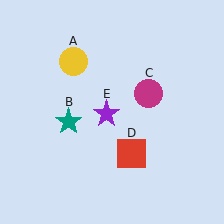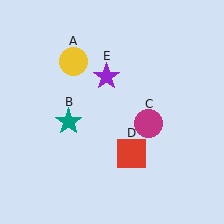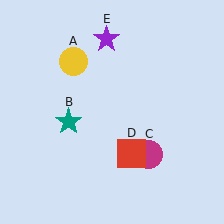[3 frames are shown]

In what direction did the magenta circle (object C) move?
The magenta circle (object C) moved down.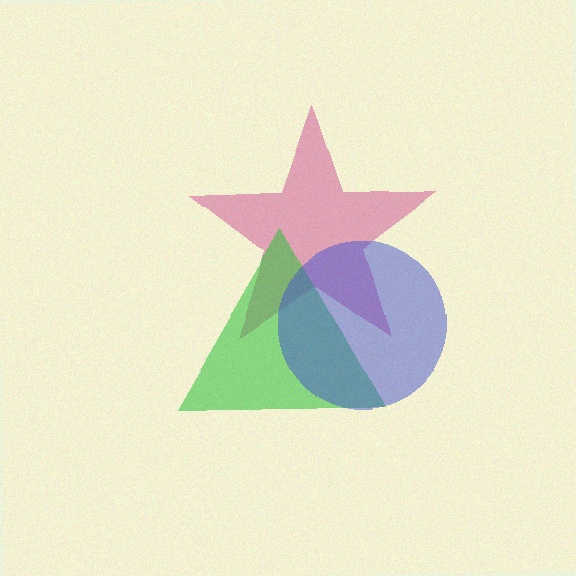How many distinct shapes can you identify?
There are 3 distinct shapes: a magenta star, a green triangle, a blue circle.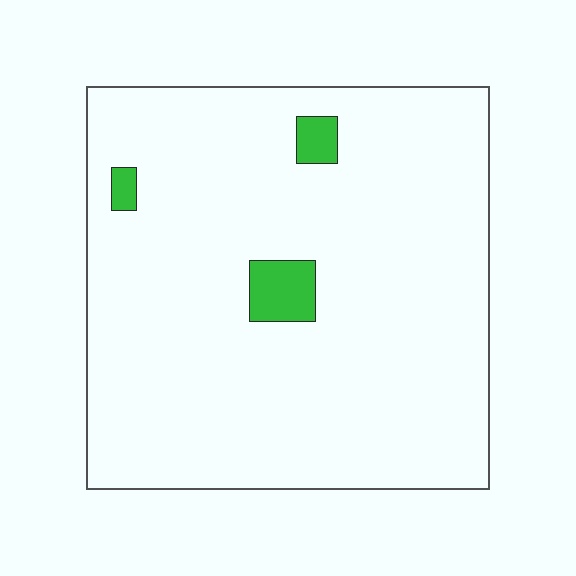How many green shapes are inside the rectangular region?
3.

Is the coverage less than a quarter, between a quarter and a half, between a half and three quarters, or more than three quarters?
Less than a quarter.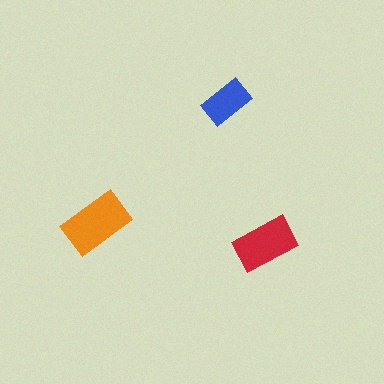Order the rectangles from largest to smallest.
the orange one, the red one, the blue one.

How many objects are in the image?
There are 3 objects in the image.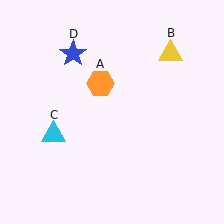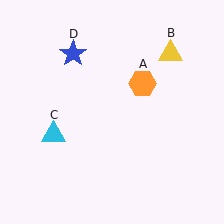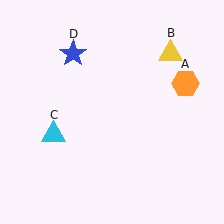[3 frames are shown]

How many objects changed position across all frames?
1 object changed position: orange hexagon (object A).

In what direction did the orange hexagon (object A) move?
The orange hexagon (object A) moved right.